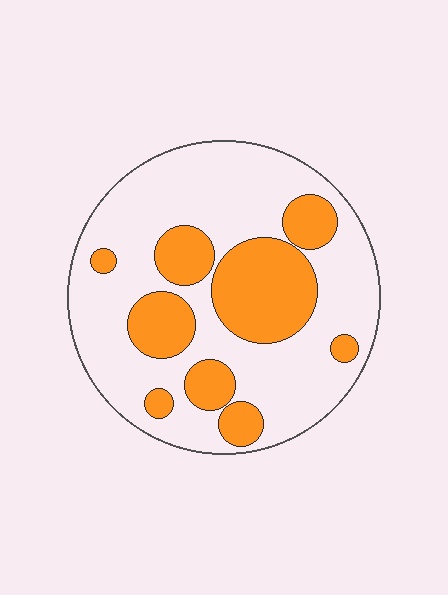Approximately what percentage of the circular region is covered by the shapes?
Approximately 30%.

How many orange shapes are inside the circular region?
9.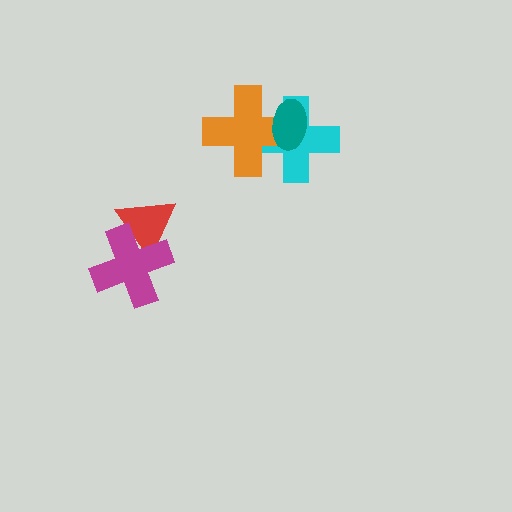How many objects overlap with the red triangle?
1 object overlaps with the red triangle.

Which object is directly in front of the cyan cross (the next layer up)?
The orange cross is directly in front of the cyan cross.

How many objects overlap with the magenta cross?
1 object overlaps with the magenta cross.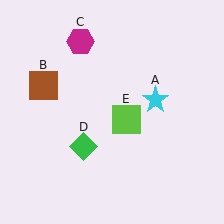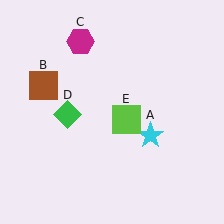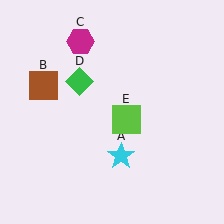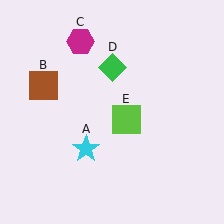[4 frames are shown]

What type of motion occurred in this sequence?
The cyan star (object A), green diamond (object D) rotated clockwise around the center of the scene.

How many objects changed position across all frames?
2 objects changed position: cyan star (object A), green diamond (object D).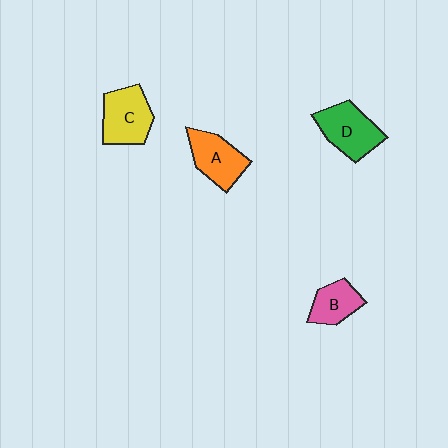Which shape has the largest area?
Shape D (green).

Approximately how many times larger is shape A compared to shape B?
Approximately 1.3 times.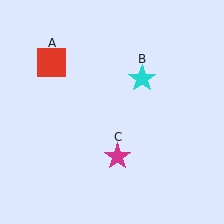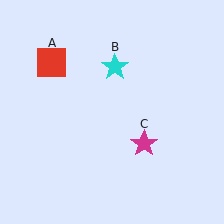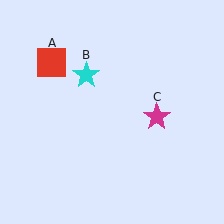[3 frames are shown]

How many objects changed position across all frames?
2 objects changed position: cyan star (object B), magenta star (object C).